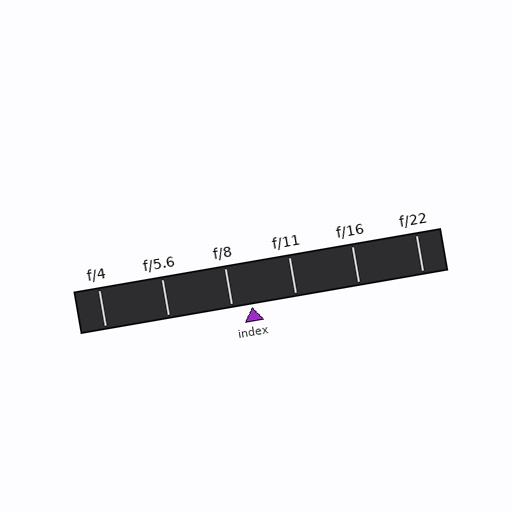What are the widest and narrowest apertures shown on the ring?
The widest aperture shown is f/4 and the narrowest is f/22.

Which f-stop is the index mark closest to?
The index mark is closest to f/8.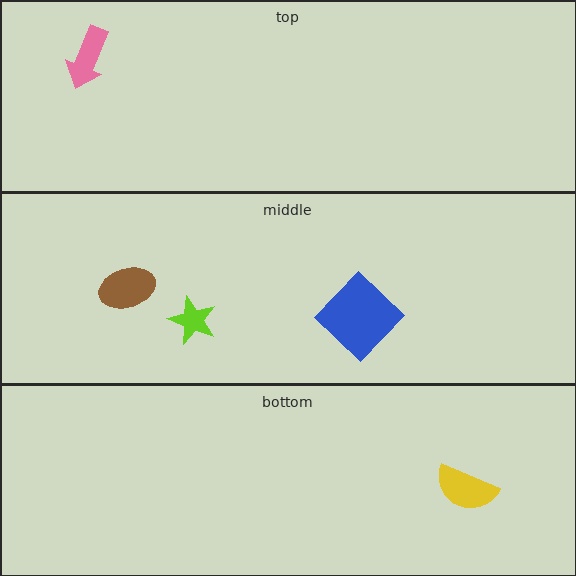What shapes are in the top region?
The pink arrow.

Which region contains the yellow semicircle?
The bottom region.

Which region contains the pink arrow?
The top region.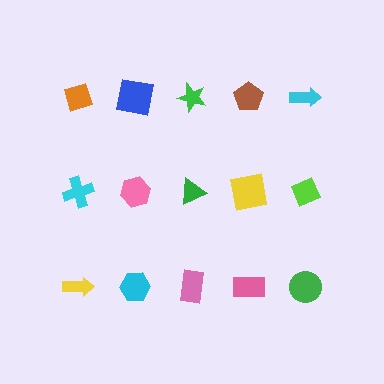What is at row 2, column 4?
A yellow square.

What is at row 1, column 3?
A green star.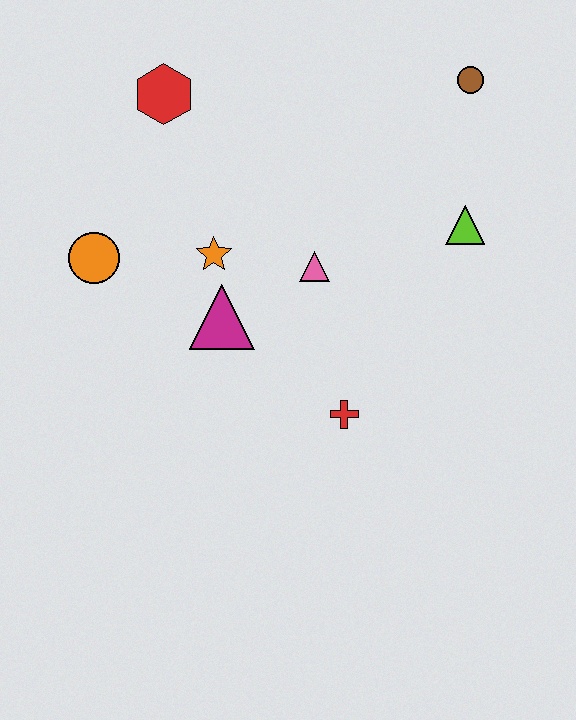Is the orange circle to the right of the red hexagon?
No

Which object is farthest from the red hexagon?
The red cross is farthest from the red hexagon.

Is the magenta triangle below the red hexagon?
Yes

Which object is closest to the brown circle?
The lime triangle is closest to the brown circle.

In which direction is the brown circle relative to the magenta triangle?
The brown circle is to the right of the magenta triangle.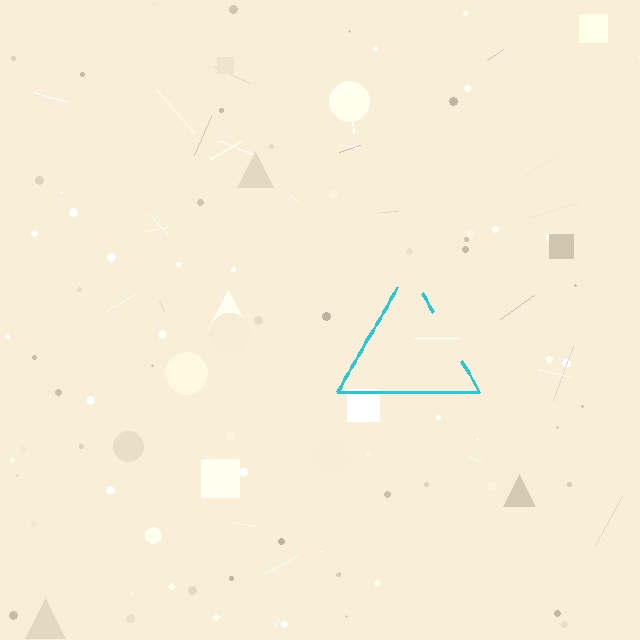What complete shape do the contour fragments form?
The contour fragments form a triangle.